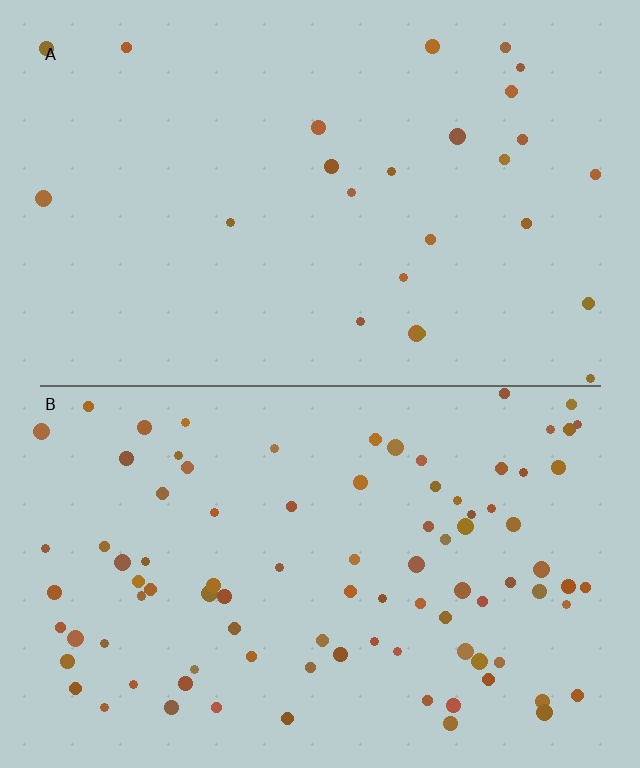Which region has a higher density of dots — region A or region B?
B (the bottom).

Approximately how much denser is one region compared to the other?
Approximately 3.7× — region B over region A.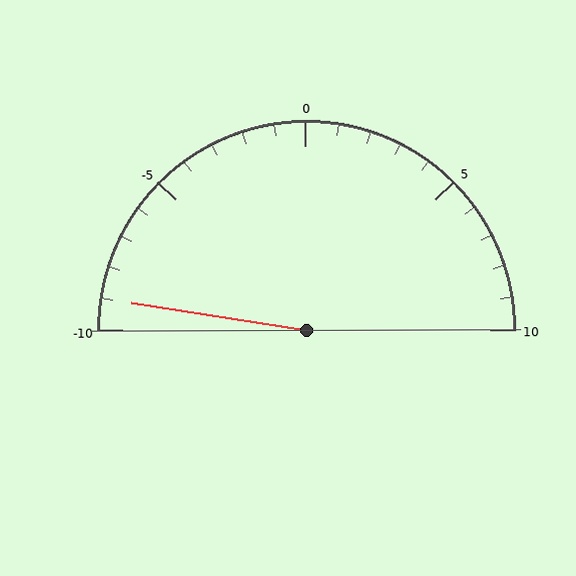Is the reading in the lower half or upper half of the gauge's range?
The reading is in the lower half of the range (-10 to 10).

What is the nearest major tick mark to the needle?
The nearest major tick mark is -10.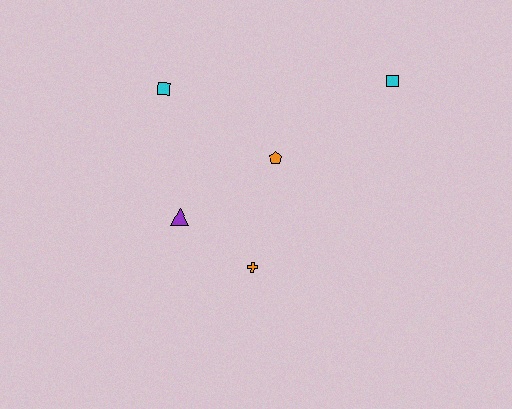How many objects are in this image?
There are 5 objects.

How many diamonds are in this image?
There are no diamonds.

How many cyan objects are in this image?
There are 2 cyan objects.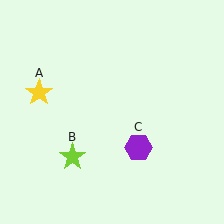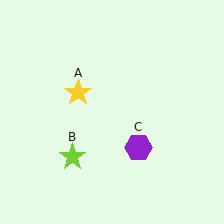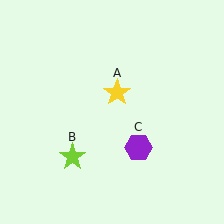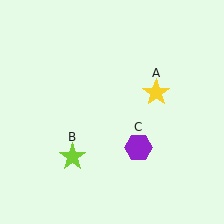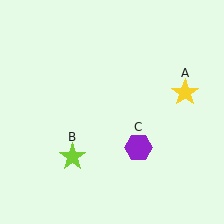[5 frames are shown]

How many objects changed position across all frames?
1 object changed position: yellow star (object A).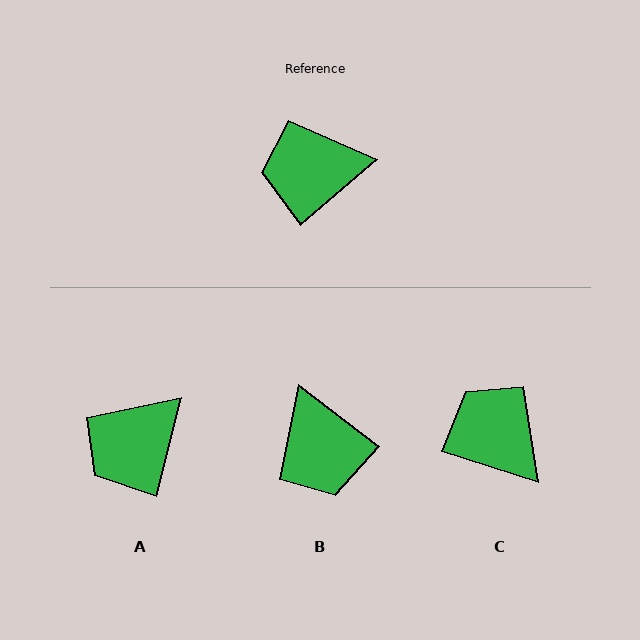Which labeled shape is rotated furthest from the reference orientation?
B, about 102 degrees away.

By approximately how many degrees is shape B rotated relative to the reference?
Approximately 102 degrees counter-clockwise.